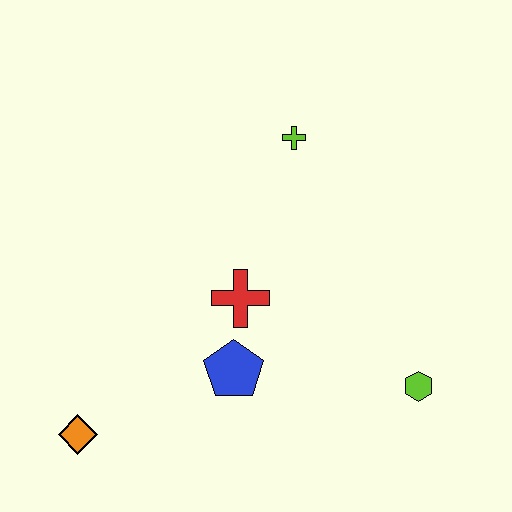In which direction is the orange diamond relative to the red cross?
The orange diamond is to the left of the red cross.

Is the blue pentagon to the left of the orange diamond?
No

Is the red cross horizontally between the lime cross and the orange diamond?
Yes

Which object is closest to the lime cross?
The red cross is closest to the lime cross.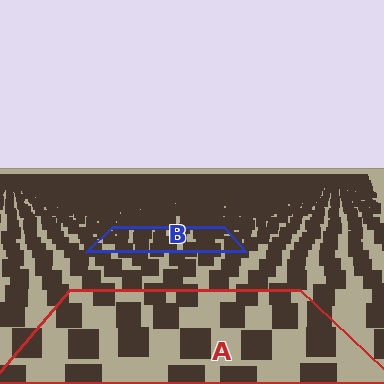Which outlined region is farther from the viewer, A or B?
Region B is farther from the viewer — the texture elements inside it appear smaller and more densely packed.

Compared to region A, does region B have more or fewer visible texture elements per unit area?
Region B has more texture elements per unit area — they are packed more densely because it is farther away.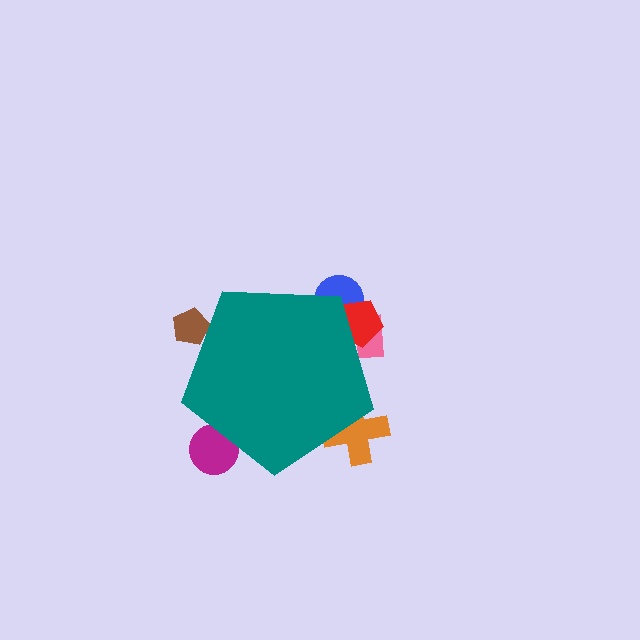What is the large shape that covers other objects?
A teal pentagon.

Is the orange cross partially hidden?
Yes, the orange cross is partially hidden behind the teal pentagon.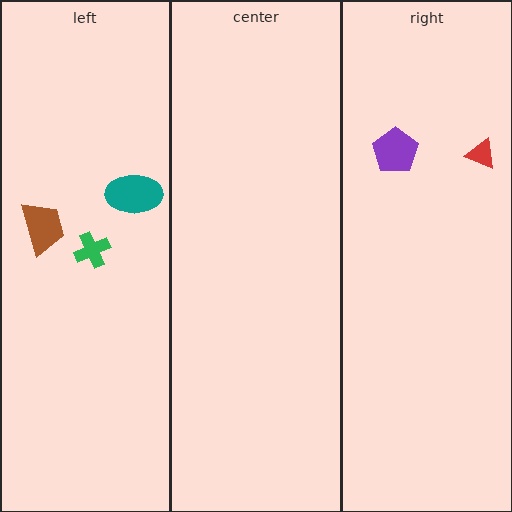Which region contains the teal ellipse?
The left region.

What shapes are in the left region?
The teal ellipse, the green cross, the brown trapezoid.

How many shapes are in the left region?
3.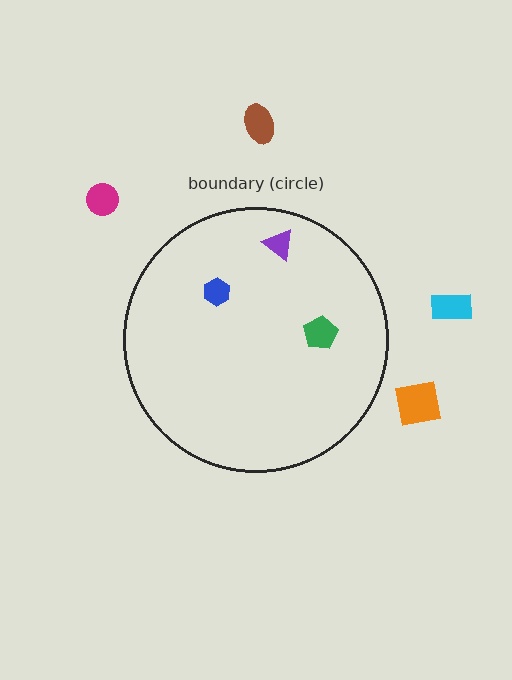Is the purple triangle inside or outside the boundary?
Inside.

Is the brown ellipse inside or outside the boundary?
Outside.